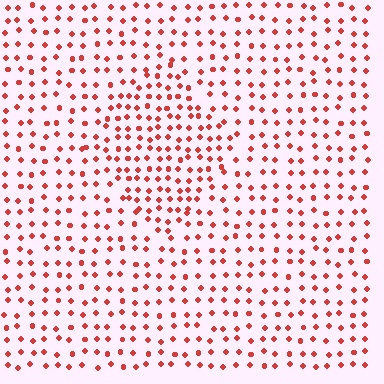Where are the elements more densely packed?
The elements are more densely packed inside the diamond boundary.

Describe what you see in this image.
The image contains small red elements arranged at two different densities. A diamond-shaped region is visible where the elements are more densely packed than the surrounding area.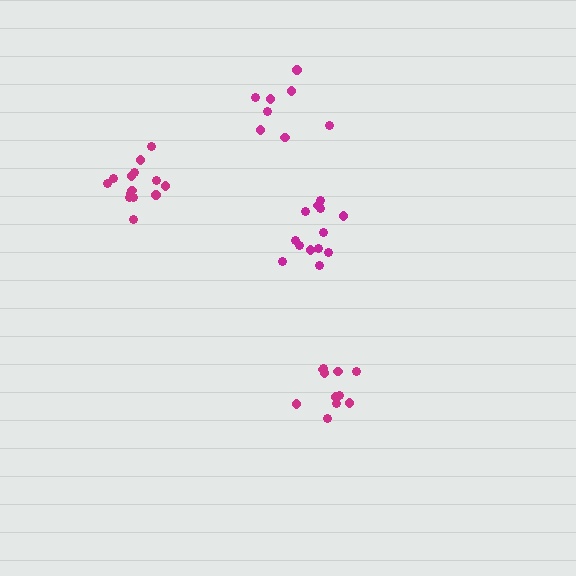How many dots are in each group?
Group 1: 14 dots, Group 2: 11 dots, Group 3: 8 dots, Group 4: 13 dots (46 total).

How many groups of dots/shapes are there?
There are 4 groups.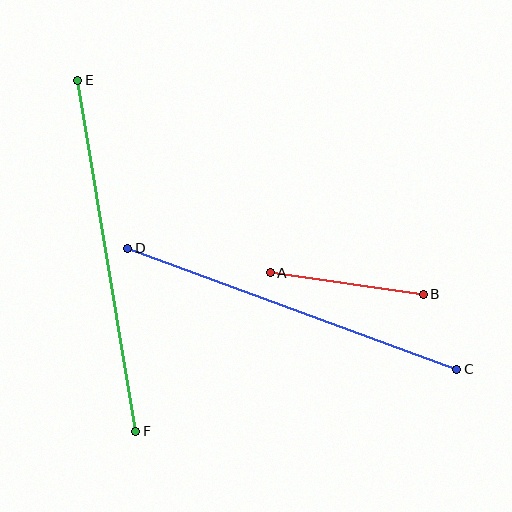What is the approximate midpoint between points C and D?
The midpoint is at approximately (292, 309) pixels.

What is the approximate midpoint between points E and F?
The midpoint is at approximately (107, 256) pixels.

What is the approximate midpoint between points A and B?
The midpoint is at approximately (347, 283) pixels.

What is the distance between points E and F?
The distance is approximately 356 pixels.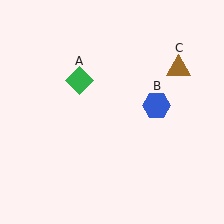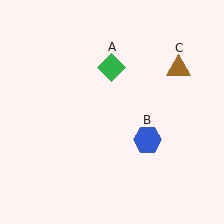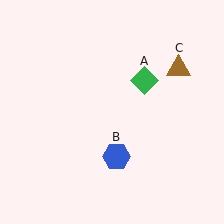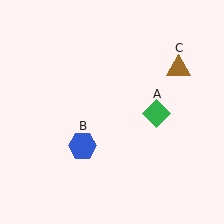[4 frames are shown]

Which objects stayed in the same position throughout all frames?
Brown triangle (object C) remained stationary.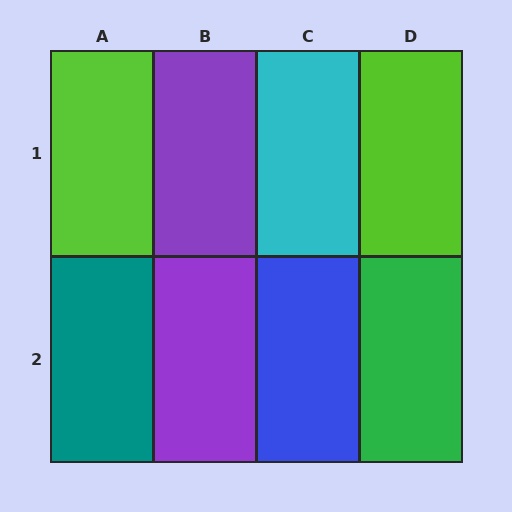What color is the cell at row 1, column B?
Purple.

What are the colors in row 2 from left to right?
Teal, purple, blue, green.